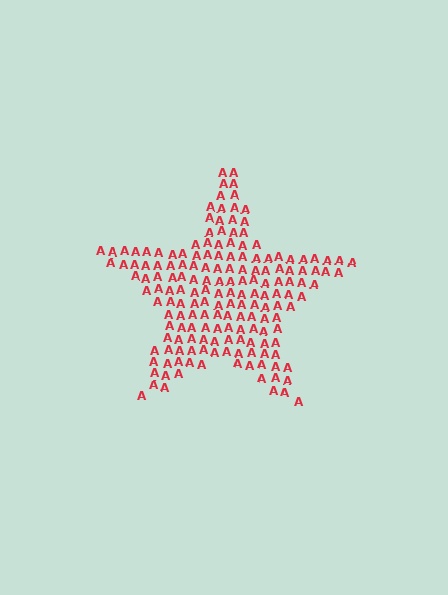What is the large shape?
The large shape is a star.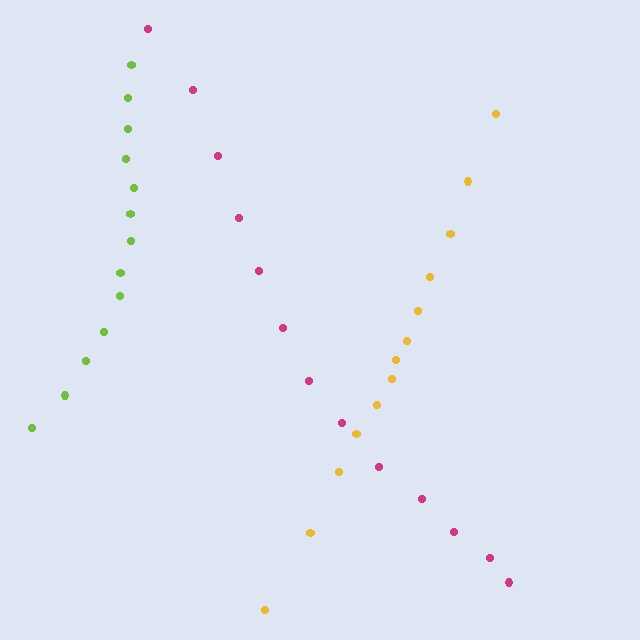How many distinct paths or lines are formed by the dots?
There are 3 distinct paths.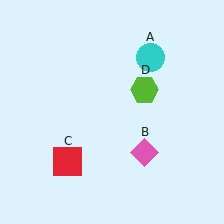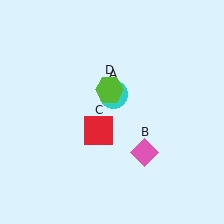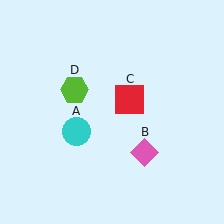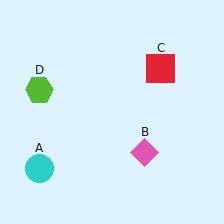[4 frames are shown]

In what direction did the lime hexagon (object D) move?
The lime hexagon (object D) moved left.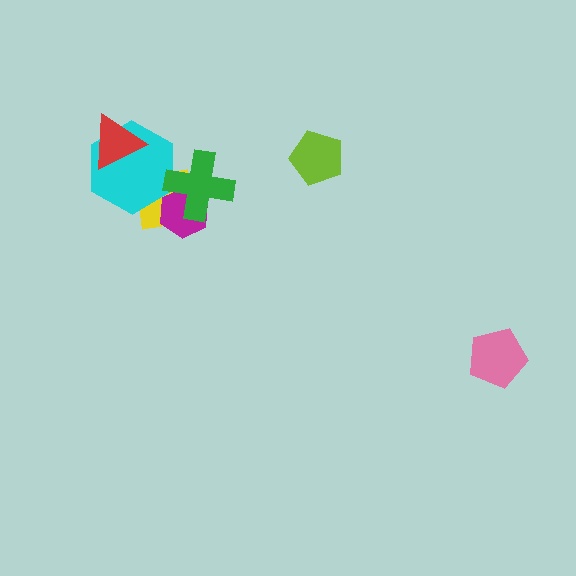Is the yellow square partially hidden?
Yes, it is partially covered by another shape.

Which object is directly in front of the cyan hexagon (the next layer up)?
The red triangle is directly in front of the cyan hexagon.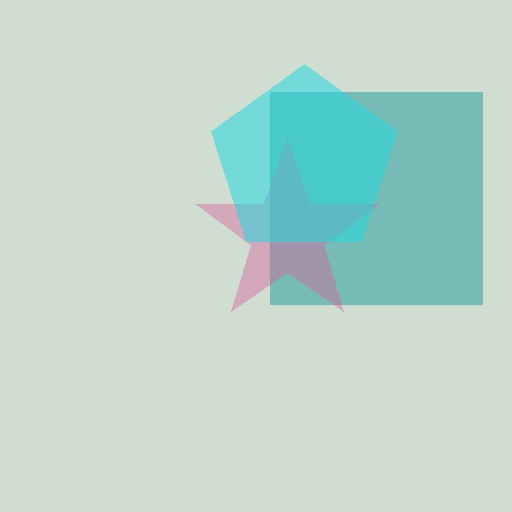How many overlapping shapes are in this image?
There are 3 overlapping shapes in the image.